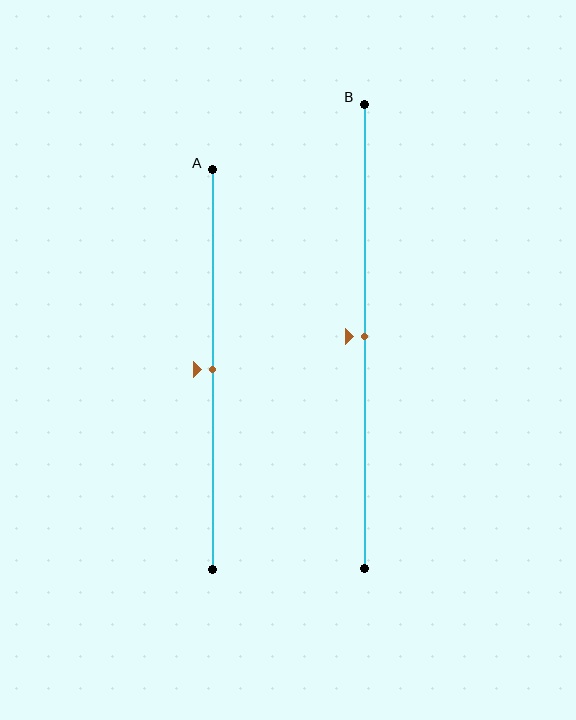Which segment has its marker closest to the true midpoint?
Segment A has its marker closest to the true midpoint.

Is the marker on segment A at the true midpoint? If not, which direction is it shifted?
Yes, the marker on segment A is at the true midpoint.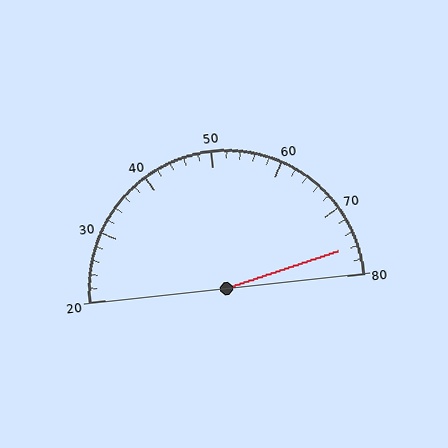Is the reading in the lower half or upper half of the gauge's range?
The reading is in the upper half of the range (20 to 80).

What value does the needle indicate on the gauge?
The needle indicates approximately 76.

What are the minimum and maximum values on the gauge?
The gauge ranges from 20 to 80.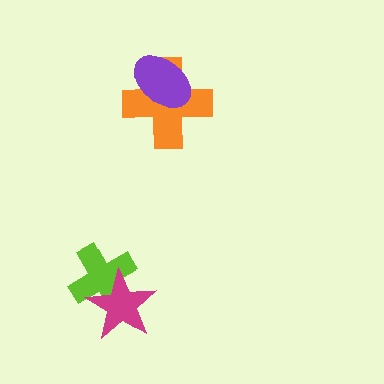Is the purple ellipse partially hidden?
No, no other shape covers it.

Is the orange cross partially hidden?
Yes, it is partially covered by another shape.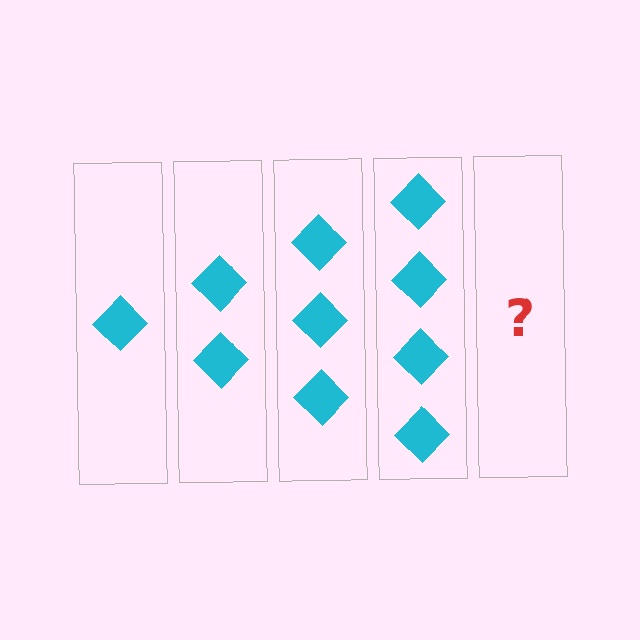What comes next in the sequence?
The next element should be 5 diamonds.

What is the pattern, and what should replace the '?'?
The pattern is that each step adds one more diamond. The '?' should be 5 diamonds.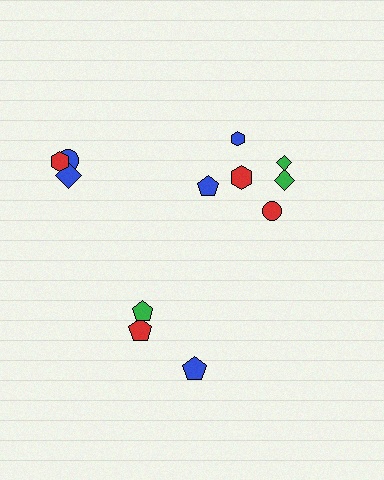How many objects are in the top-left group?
There are 3 objects.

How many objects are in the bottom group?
There are 3 objects.